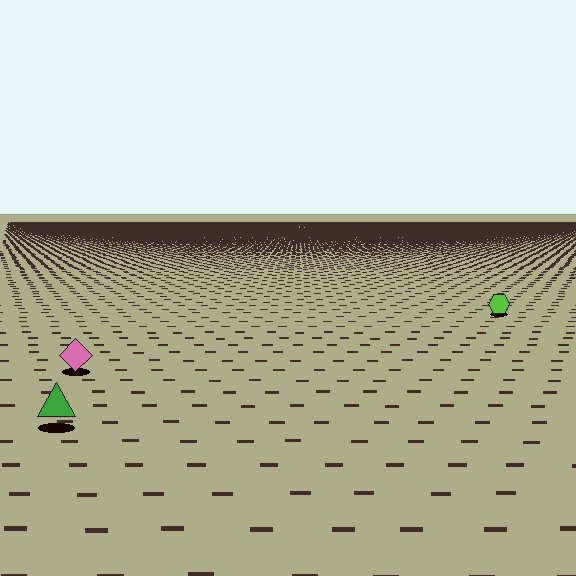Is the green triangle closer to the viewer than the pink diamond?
Yes. The green triangle is closer — you can tell from the texture gradient: the ground texture is coarser near it.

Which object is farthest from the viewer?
The lime hexagon is farthest from the viewer. It appears smaller and the ground texture around it is denser.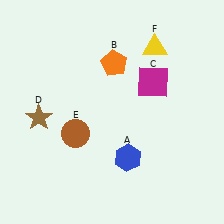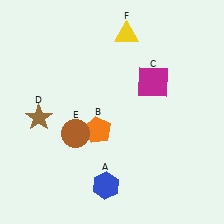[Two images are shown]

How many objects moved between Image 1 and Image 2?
3 objects moved between the two images.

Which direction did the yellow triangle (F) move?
The yellow triangle (F) moved left.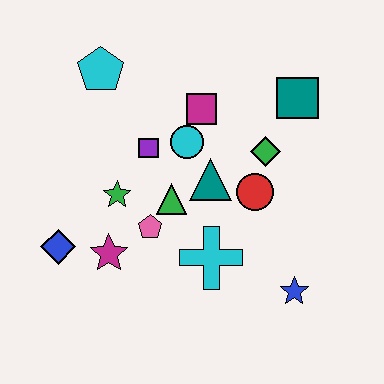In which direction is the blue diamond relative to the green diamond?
The blue diamond is to the left of the green diamond.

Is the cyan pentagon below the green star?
No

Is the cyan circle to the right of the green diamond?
No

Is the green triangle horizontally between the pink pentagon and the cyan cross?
Yes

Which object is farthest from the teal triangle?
The blue diamond is farthest from the teal triangle.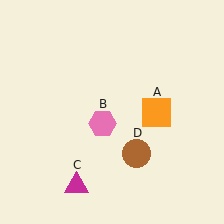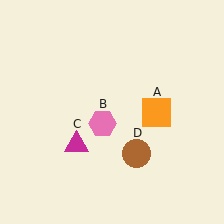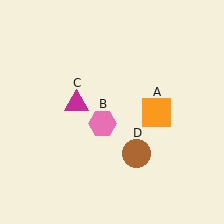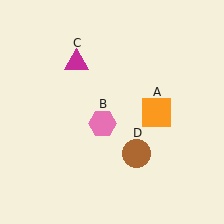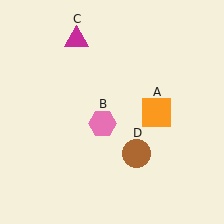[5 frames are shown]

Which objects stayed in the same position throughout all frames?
Orange square (object A) and pink hexagon (object B) and brown circle (object D) remained stationary.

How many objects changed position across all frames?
1 object changed position: magenta triangle (object C).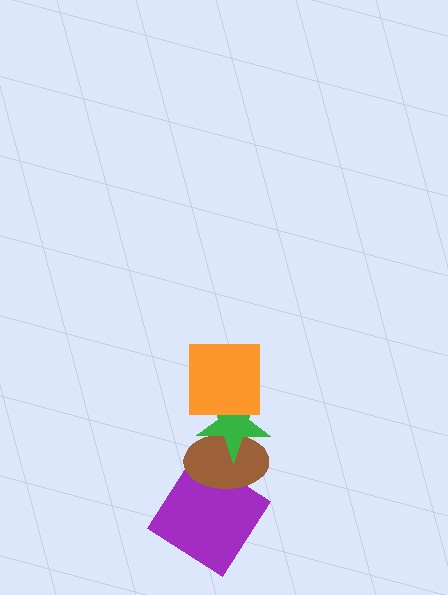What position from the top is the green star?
The green star is 2nd from the top.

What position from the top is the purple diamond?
The purple diamond is 4th from the top.